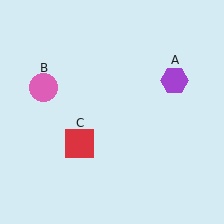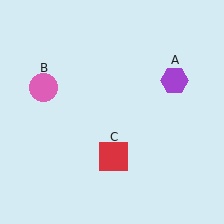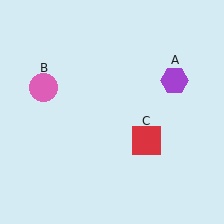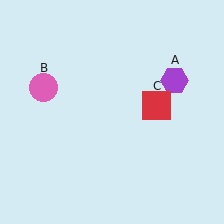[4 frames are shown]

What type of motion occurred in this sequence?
The red square (object C) rotated counterclockwise around the center of the scene.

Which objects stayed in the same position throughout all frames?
Purple hexagon (object A) and pink circle (object B) remained stationary.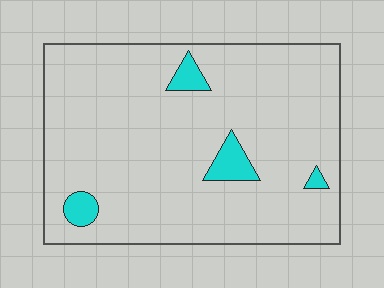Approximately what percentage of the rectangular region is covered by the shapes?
Approximately 5%.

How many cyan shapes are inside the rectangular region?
4.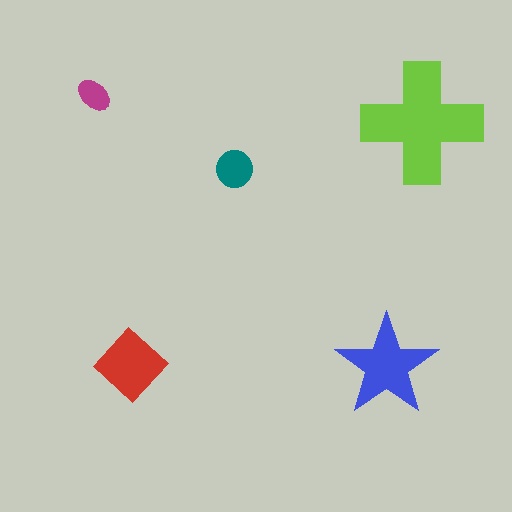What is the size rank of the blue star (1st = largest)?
2nd.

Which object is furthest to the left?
The magenta ellipse is leftmost.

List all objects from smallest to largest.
The magenta ellipse, the teal circle, the red diamond, the blue star, the lime cross.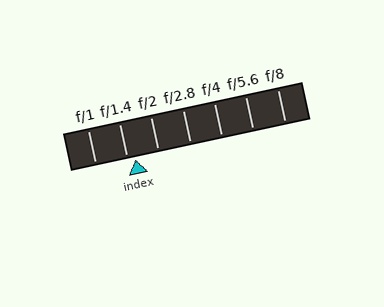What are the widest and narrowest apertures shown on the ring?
The widest aperture shown is f/1 and the narrowest is f/8.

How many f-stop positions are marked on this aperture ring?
There are 7 f-stop positions marked.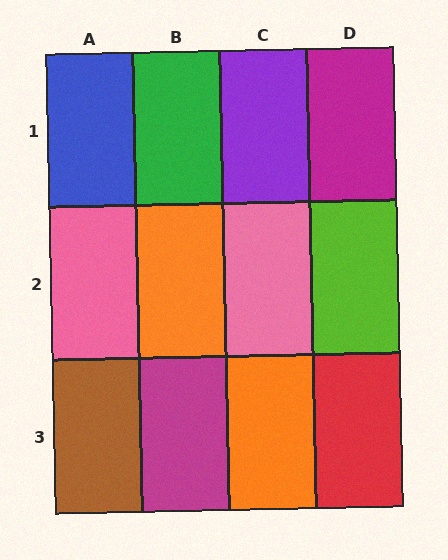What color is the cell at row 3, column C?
Orange.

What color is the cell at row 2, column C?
Pink.